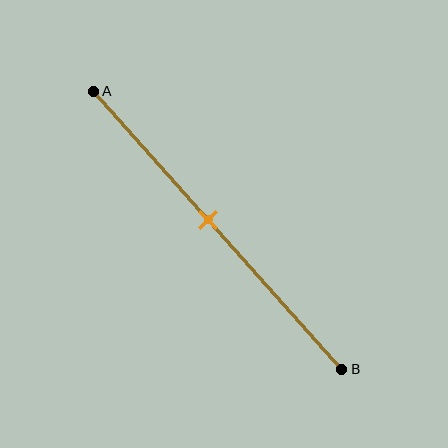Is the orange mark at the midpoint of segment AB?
No, the mark is at about 45% from A, not at the 50% midpoint.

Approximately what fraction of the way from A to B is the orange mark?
The orange mark is approximately 45% of the way from A to B.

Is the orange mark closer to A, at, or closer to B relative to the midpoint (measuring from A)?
The orange mark is closer to point A than the midpoint of segment AB.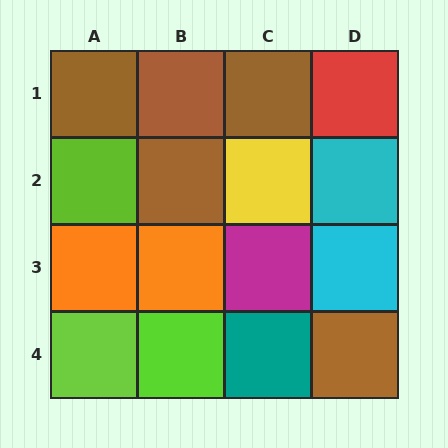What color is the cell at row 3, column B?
Orange.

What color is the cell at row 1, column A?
Brown.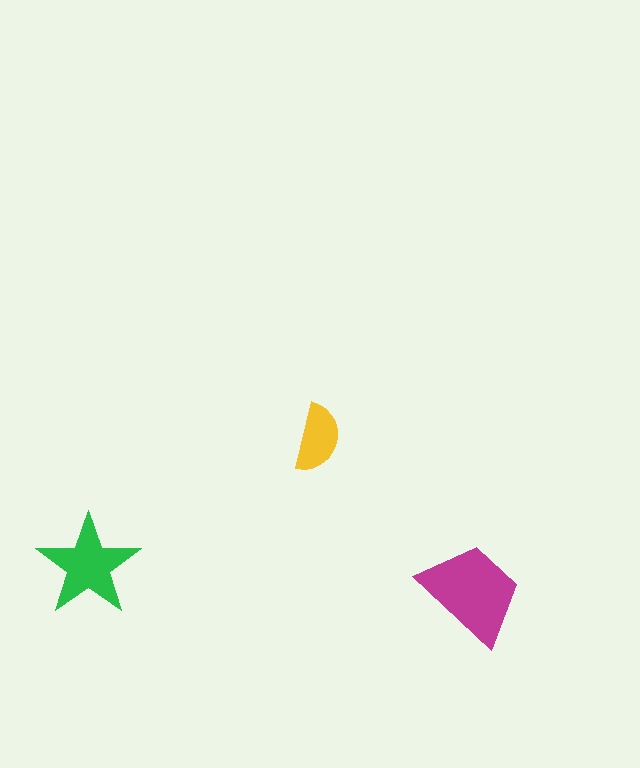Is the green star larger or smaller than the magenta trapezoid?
Smaller.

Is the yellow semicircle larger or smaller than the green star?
Smaller.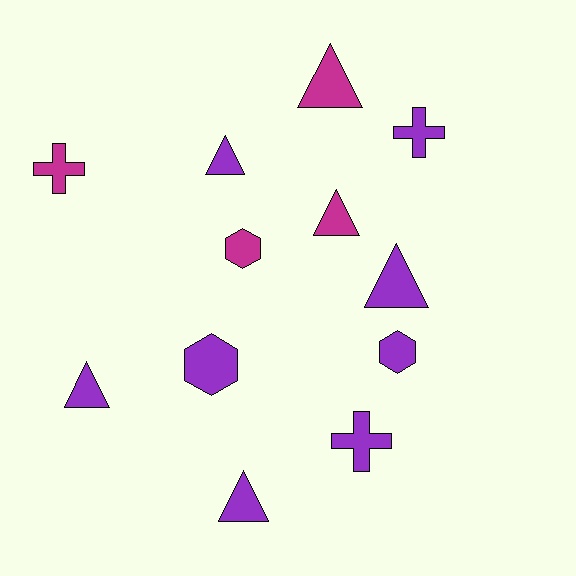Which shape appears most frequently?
Triangle, with 6 objects.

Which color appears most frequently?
Purple, with 8 objects.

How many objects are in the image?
There are 12 objects.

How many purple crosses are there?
There are 2 purple crosses.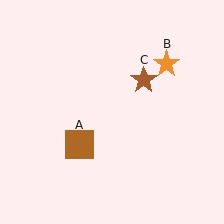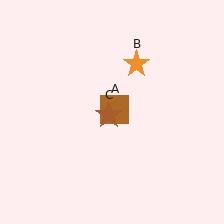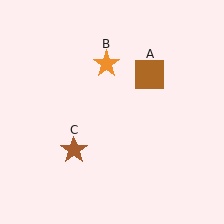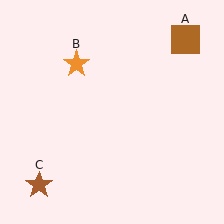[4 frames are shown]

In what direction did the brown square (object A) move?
The brown square (object A) moved up and to the right.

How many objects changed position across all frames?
3 objects changed position: brown square (object A), orange star (object B), brown star (object C).